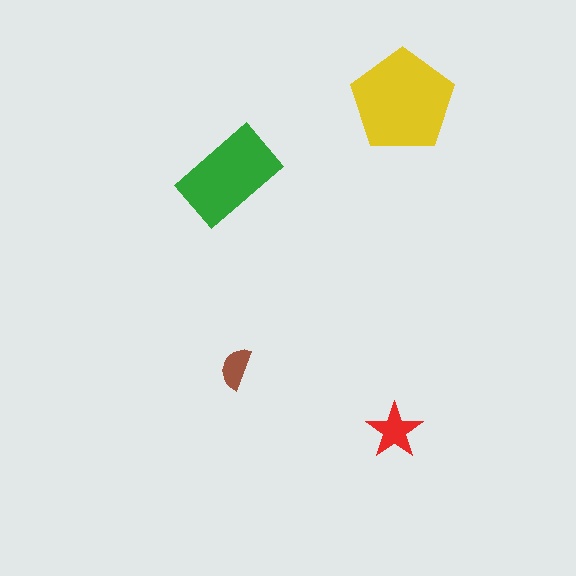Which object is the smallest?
The brown semicircle.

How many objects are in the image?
There are 4 objects in the image.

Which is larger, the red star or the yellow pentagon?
The yellow pentagon.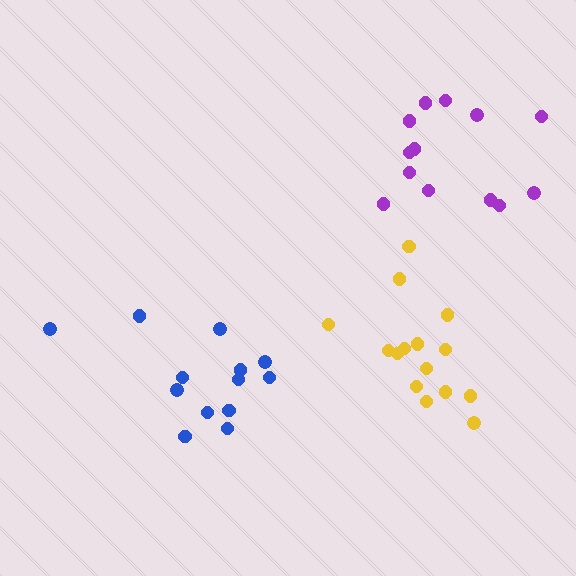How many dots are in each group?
Group 1: 15 dots, Group 2: 14 dots, Group 3: 13 dots (42 total).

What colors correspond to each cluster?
The clusters are colored: yellow, blue, purple.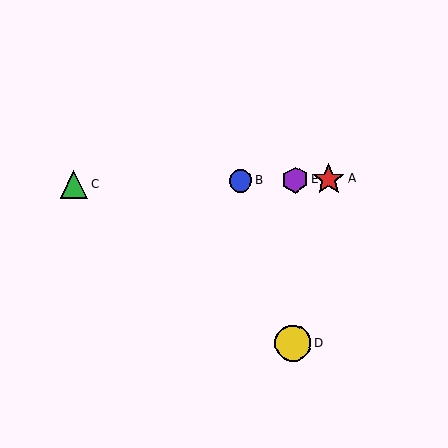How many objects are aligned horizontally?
4 objects (A, B, C, E) are aligned horizontally.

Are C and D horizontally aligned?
No, C is at y≈184 and D is at y≈343.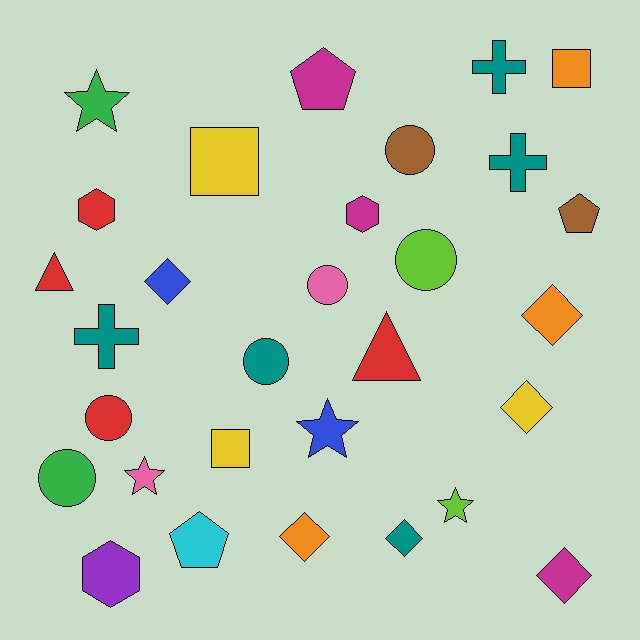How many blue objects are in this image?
There are 2 blue objects.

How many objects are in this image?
There are 30 objects.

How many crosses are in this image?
There are 3 crosses.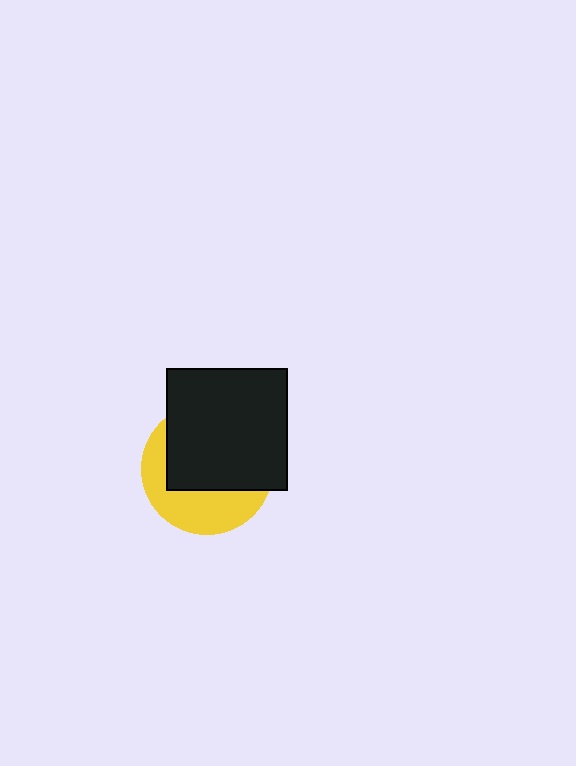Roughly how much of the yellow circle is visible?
A small part of it is visible (roughly 39%).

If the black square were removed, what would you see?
You would see the complete yellow circle.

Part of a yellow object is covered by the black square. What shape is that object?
It is a circle.